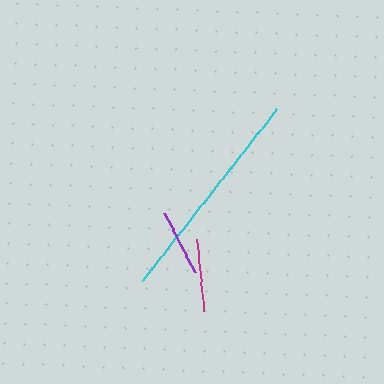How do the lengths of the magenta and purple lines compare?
The magenta and purple lines are approximately the same length.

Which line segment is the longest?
The cyan line is the longest at approximately 218 pixels.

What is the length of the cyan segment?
The cyan segment is approximately 218 pixels long.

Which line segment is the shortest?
The purple line is the shortest at approximately 67 pixels.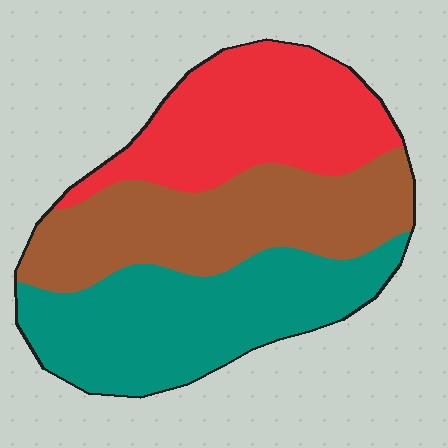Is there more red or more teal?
Teal.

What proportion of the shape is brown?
Brown covers about 35% of the shape.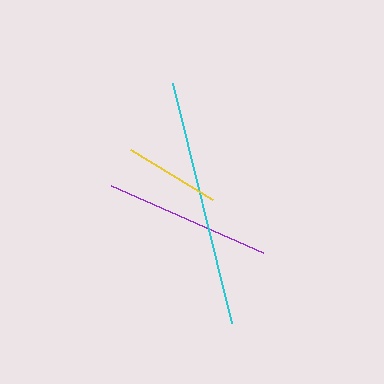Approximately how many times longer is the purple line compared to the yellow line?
The purple line is approximately 1.7 times the length of the yellow line.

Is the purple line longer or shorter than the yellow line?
The purple line is longer than the yellow line.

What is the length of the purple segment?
The purple segment is approximately 166 pixels long.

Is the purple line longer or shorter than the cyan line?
The cyan line is longer than the purple line.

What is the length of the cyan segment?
The cyan segment is approximately 248 pixels long.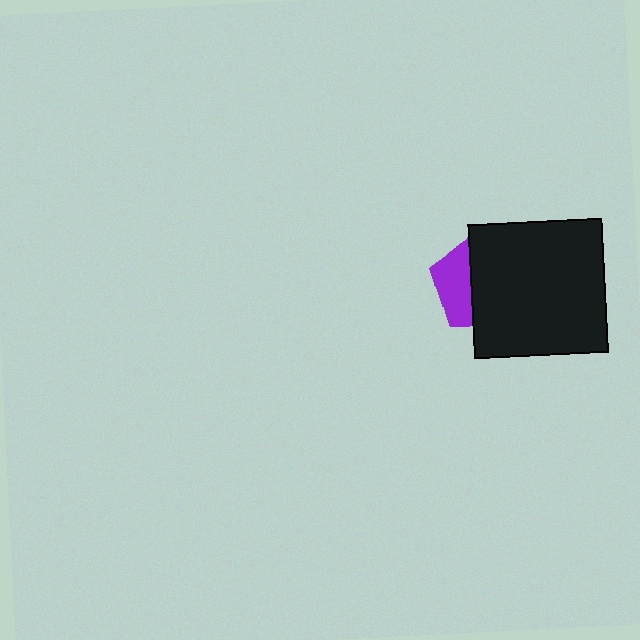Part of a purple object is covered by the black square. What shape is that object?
It is a pentagon.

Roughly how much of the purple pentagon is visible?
A small part of it is visible (roughly 36%).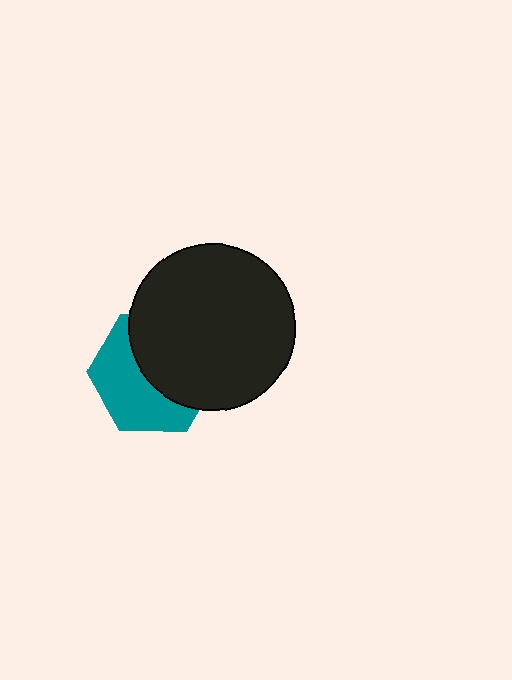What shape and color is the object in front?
The object in front is a black circle.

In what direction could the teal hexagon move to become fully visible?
The teal hexagon could move toward the lower-left. That would shift it out from behind the black circle entirely.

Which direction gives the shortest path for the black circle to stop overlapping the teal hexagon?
Moving toward the upper-right gives the shortest separation.